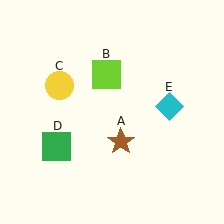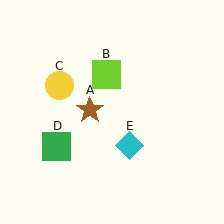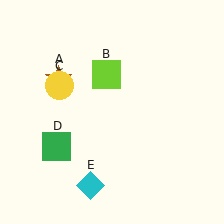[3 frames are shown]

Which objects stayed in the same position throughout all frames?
Lime square (object B) and yellow circle (object C) and green square (object D) remained stationary.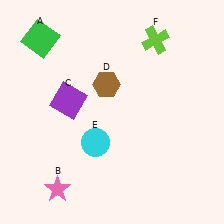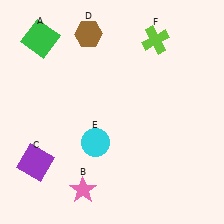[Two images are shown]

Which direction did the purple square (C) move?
The purple square (C) moved down.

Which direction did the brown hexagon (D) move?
The brown hexagon (D) moved up.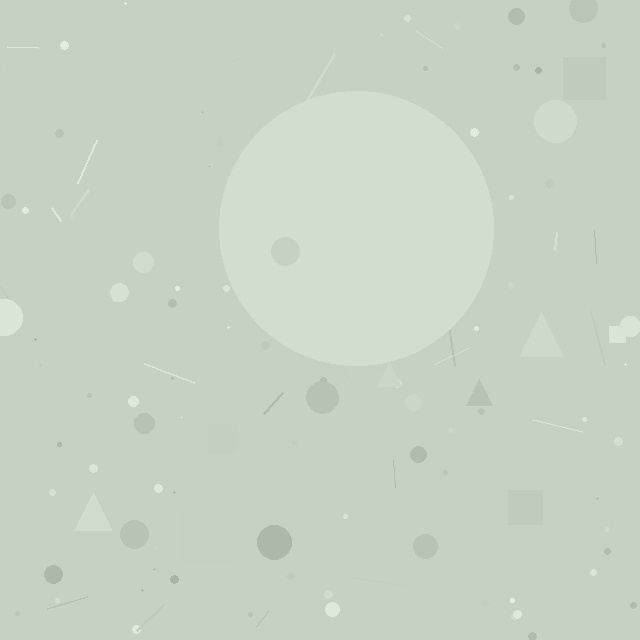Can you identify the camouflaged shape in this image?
The camouflaged shape is a circle.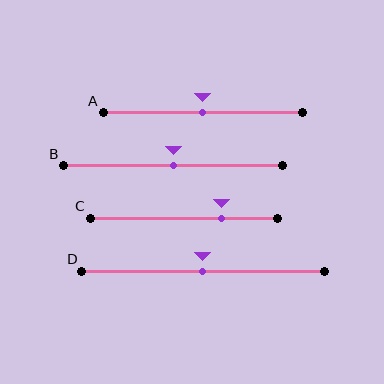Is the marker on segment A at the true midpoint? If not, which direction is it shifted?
Yes, the marker on segment A is at the true midpoint.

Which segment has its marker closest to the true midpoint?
Segment A has its marker closest to the true midpoint.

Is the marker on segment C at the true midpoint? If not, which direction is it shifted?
No, the marker on segment C is shifted to the right by about 20% of the segment length.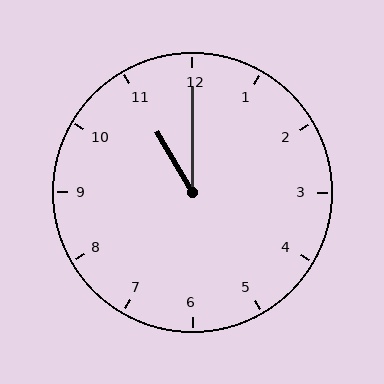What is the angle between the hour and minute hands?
Approximately 30 degrees.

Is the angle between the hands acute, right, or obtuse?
It is acute.